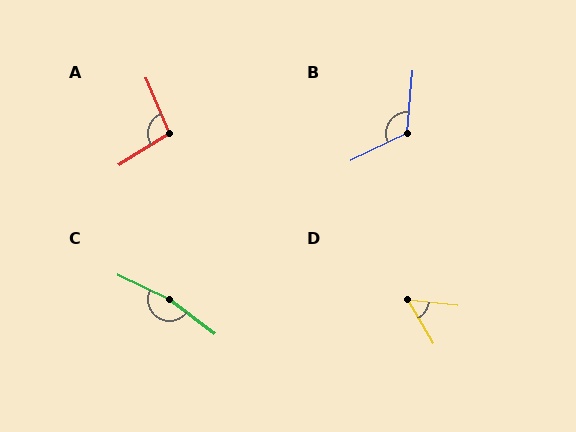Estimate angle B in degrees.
Approximately 121 degrees.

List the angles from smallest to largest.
D (53°), A (99°), B (121°), C (169°).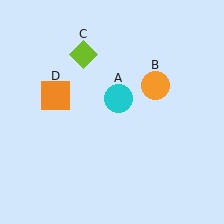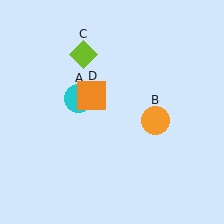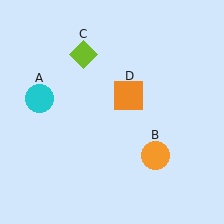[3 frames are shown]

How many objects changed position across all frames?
3 objects changed position: cyan circle (object A), orange circle (object B), orange square (object D).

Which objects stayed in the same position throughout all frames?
Lime diamond (object C) remained stationary.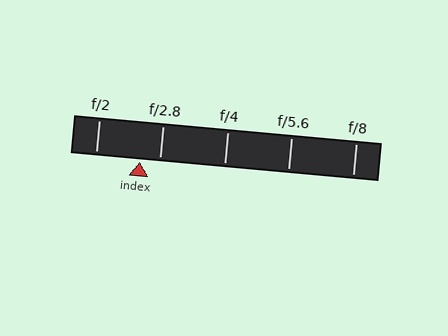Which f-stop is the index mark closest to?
The index mark is closest to f/2.8.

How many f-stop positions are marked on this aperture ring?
There are 5 f-stop positions marked.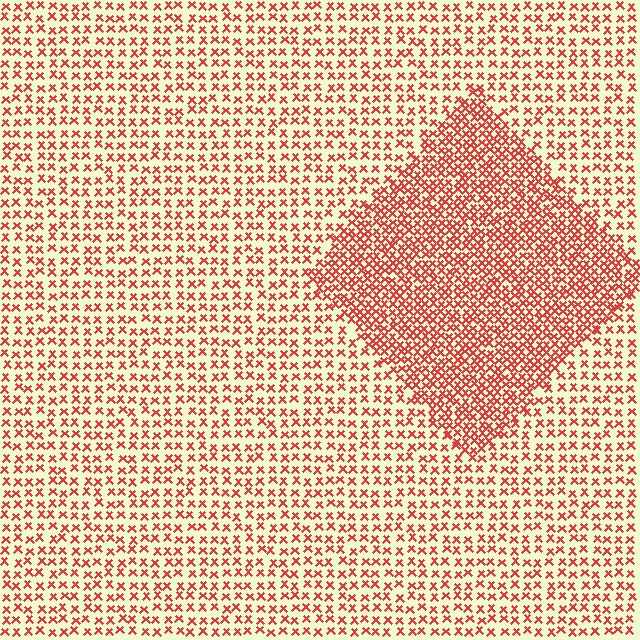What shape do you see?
I see a diamond.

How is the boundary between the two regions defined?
The boundary is defined by a change in element density (approximately 2.0x ratio). All elements are the same color, size, and shape.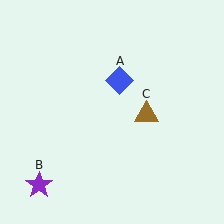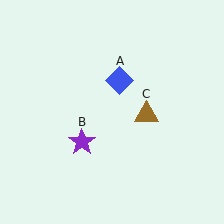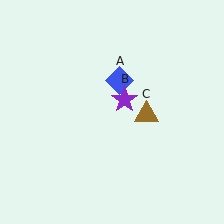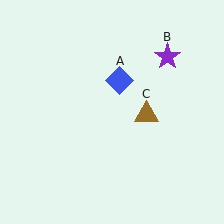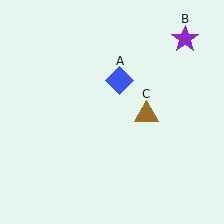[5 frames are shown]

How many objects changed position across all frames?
1 object changed position: purple star (object B).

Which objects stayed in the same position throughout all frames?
Blue diamond (object A) and brown triangle (object C) remained stationary.